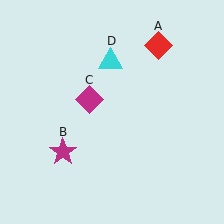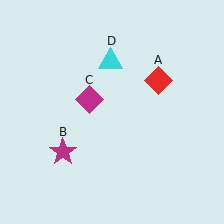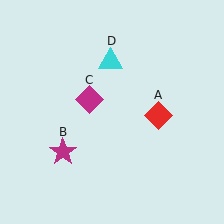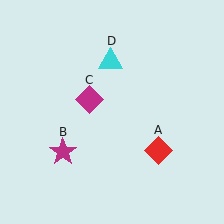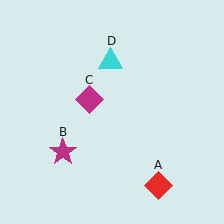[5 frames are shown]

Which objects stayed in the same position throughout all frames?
Magenta star (object B) and magenta diamond (object C) and cyan triangle (object D) remained stationary.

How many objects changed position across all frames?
1 object changed position: red diamond (object A).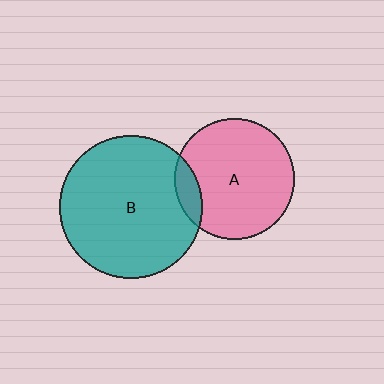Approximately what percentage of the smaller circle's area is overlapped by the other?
Approximately 10%.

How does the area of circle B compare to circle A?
Approximately 1.4 times.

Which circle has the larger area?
Circle B (teal).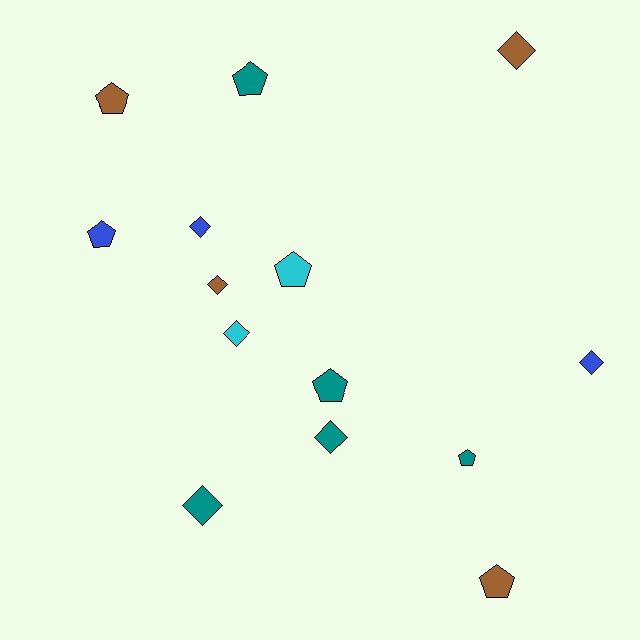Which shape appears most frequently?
Diamond, with 7 objects.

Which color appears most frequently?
Teal, with 5 objects.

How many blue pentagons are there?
There is 1 blue pentagon.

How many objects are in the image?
There are 14 objects.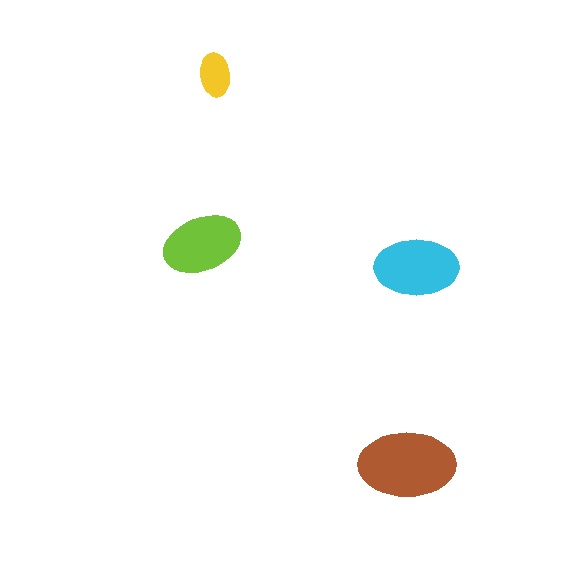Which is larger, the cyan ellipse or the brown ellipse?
The brown one.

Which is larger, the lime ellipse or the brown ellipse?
The brown one.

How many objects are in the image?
There are 4 objects in the image.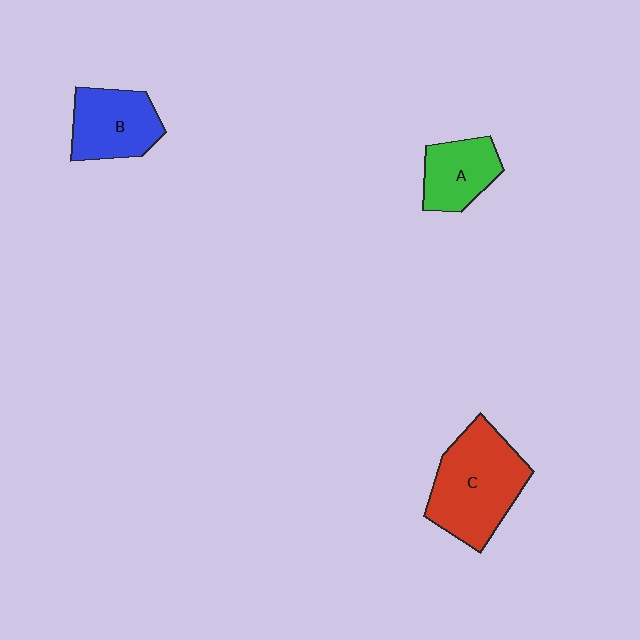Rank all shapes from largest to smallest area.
From largest to smallest: C (red), B (blue), A (green).